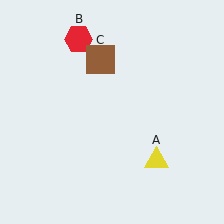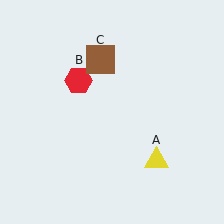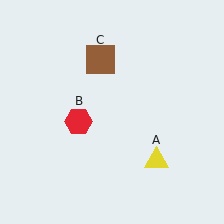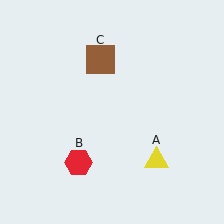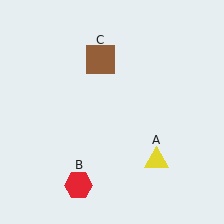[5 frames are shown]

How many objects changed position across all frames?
1 object changed position: red hexagon (object B).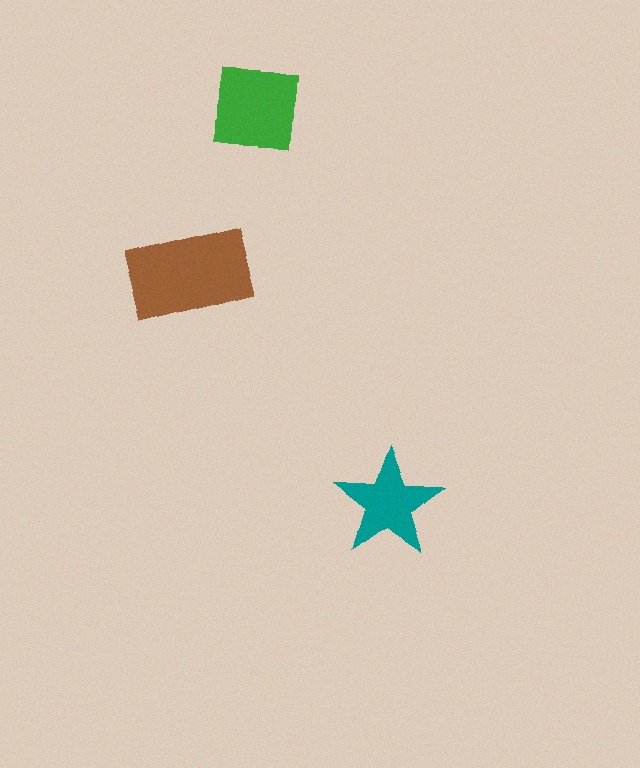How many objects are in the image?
There are 3 objects in the image.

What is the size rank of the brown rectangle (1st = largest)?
1st.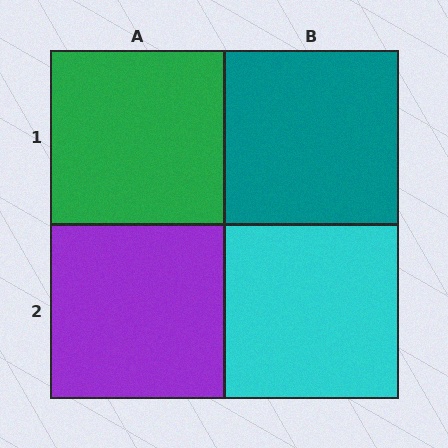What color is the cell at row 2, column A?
Purple.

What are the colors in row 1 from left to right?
Green, teal.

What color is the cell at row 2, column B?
Cyan.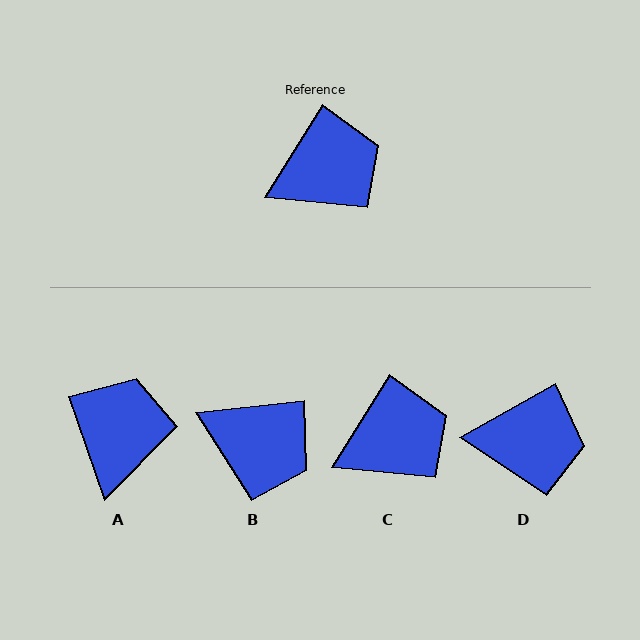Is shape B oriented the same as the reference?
No, it is off by about 52 degrees.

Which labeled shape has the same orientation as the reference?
C.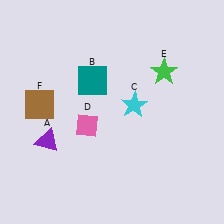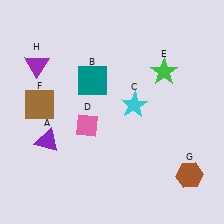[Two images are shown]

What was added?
A brown hexagon (G), a purple triangle (H) were added in Image 2.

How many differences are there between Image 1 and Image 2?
There are 2 differences between the two images.